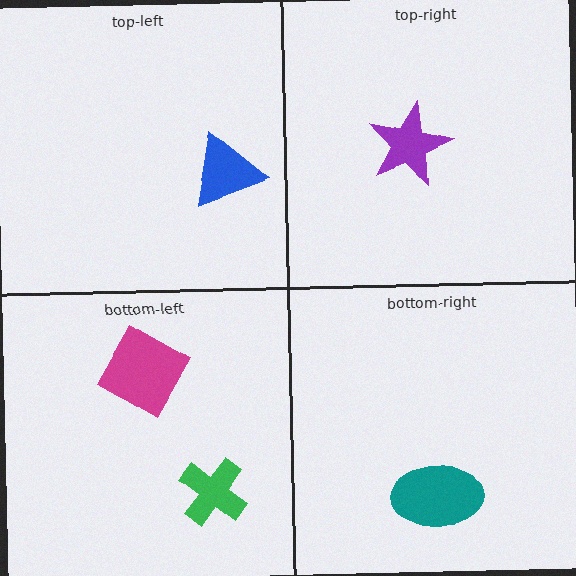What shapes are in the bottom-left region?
The green cross, the magenta diamond.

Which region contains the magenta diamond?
The bottom-left region.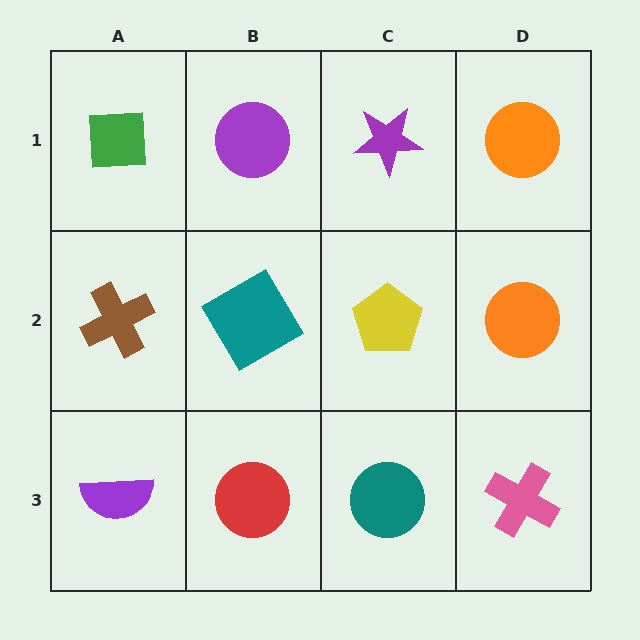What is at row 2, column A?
A brown cross.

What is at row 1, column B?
A purple circle.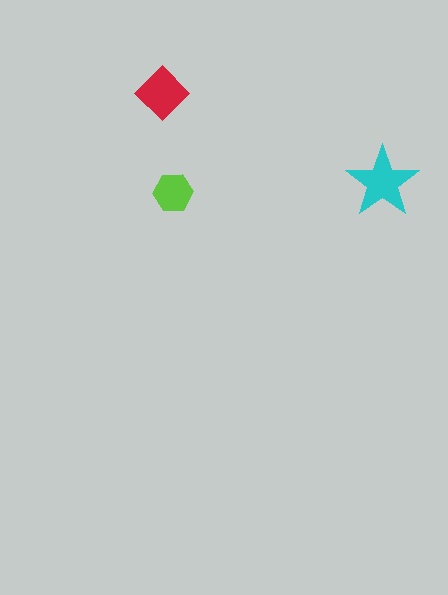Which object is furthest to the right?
The cyan star is rightmost.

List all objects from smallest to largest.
The lime hexagon, the red diamond, the cyan star.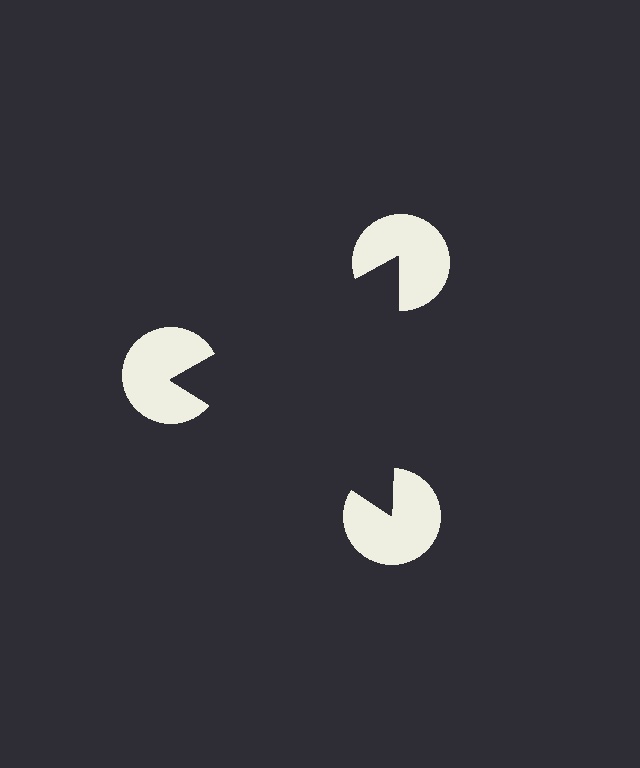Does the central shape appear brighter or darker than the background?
It typically appears slightly darker than the background, even though no actual brightness change is drawn.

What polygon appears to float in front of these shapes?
An illusory triangle — its edges are inferred from the aligned wedge cuts in the pac-man discs, not physically drawn.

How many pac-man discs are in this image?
There are 3 — one at each vertex of the illusory triangle.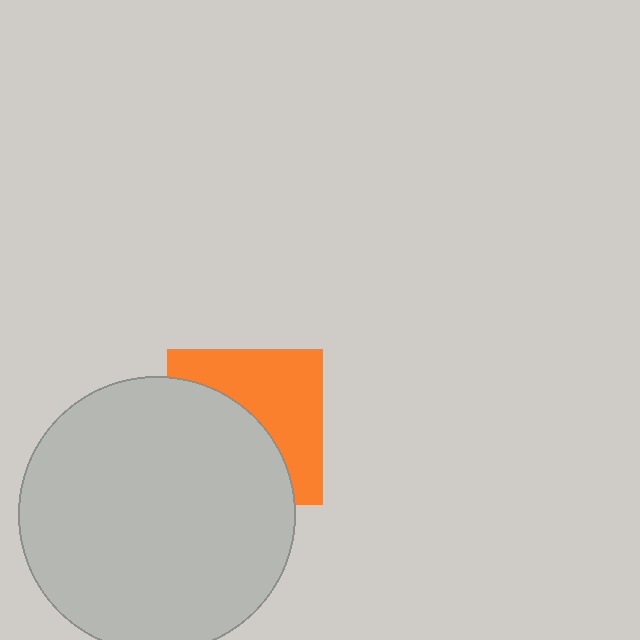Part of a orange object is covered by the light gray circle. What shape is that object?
It is a square.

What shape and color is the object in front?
The object in front is a light gray circle.